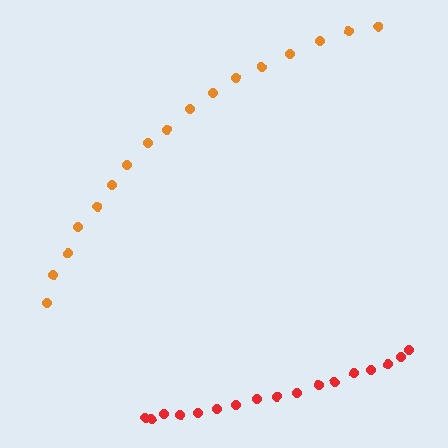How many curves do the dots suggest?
There are 2 distinct paths.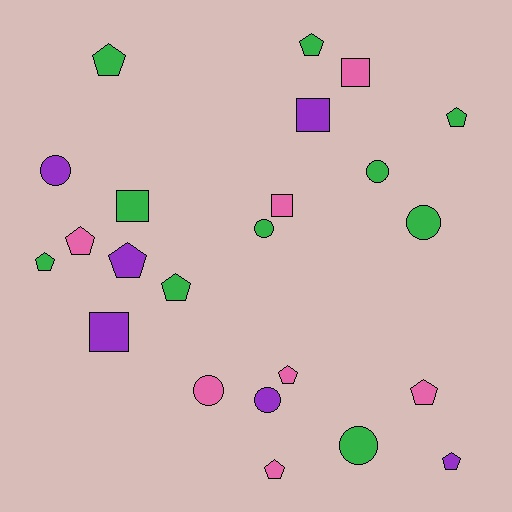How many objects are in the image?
There are 23 objects.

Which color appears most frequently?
Green, with 10 objects.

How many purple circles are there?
There are 2 purple circles.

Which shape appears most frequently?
Pentagon, with 11 objects.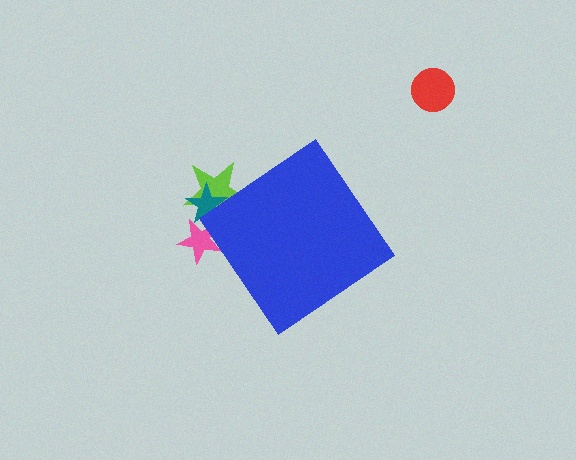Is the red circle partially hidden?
No, the red circle is fully visible.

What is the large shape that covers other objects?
A blue diamond.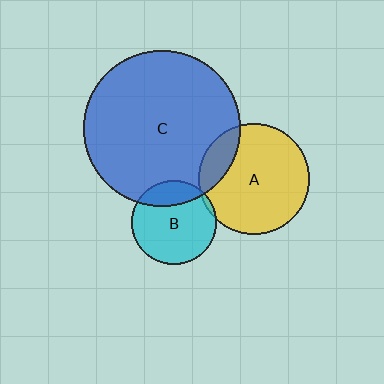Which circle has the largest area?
Circle C (blue).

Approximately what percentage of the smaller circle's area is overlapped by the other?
Approximately 15%.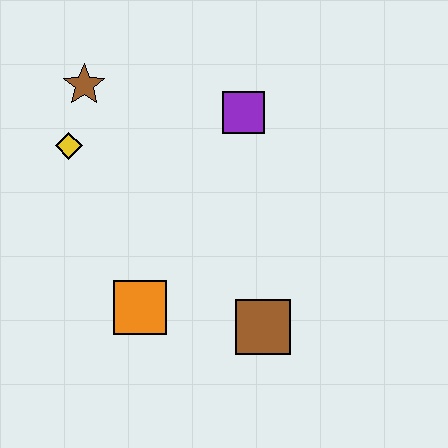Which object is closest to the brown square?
The orange square is closest to the brown square.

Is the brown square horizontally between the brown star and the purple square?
No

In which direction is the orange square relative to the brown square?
The orange square is to the left of the brown square.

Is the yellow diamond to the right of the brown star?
No